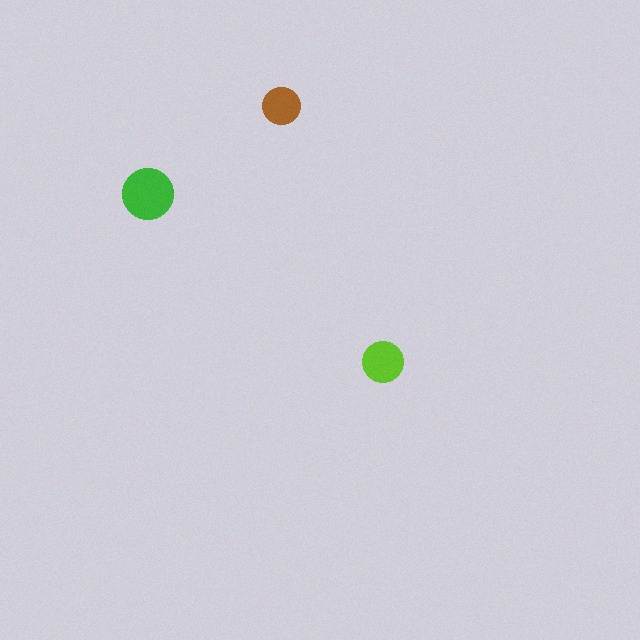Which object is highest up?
The brown circle is topmost.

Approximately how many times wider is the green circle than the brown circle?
About 1.5 times wider.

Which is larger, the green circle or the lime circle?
The green one.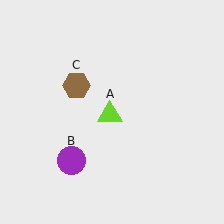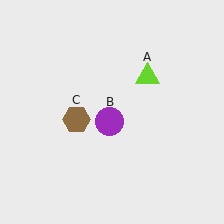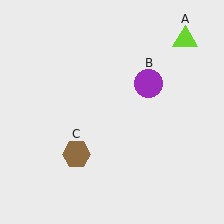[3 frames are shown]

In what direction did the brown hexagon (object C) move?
The brown hexagon (object C) moved down.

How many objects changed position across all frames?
3 objects changed position: lime triangle (object A), purple circle (object B), brown hexagon (object C).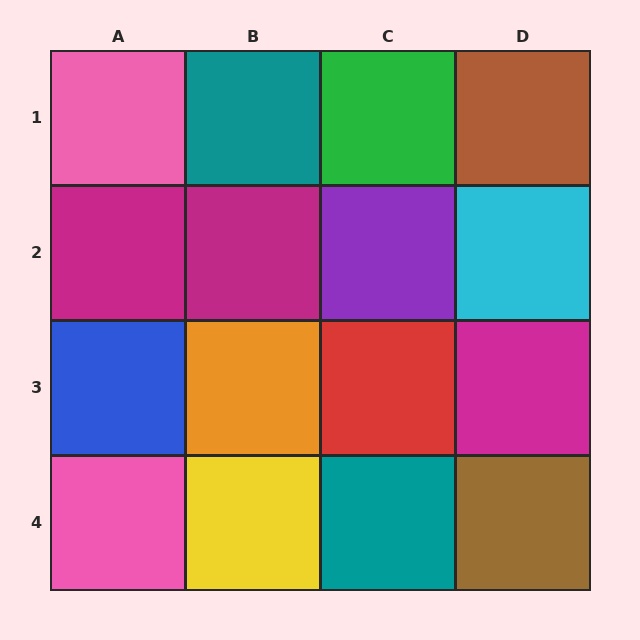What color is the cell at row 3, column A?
Blue.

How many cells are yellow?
1 cell is yellow.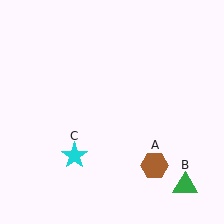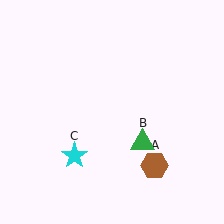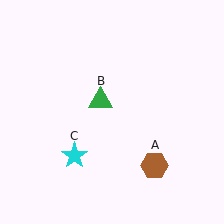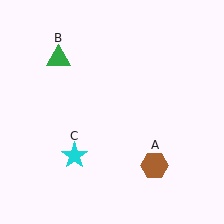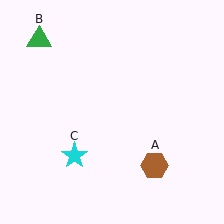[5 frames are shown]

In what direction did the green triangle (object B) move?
The green triangle (object B) moved up and to the left.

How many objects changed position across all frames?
1 object changed position: green triangle (object B).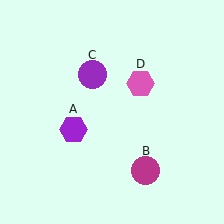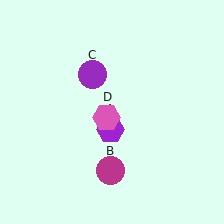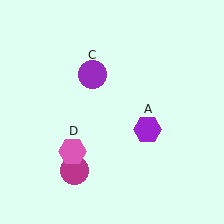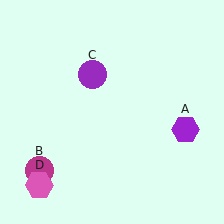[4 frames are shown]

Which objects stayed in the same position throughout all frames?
Purple circle (object C) remained stationary.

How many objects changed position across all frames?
3 objects changed position: purple hexagon (object A), magenta circle (object B), pink hexagon (object D).